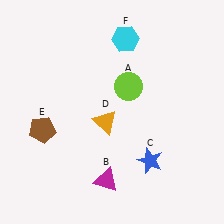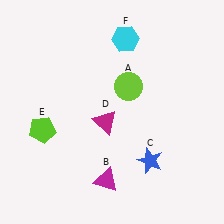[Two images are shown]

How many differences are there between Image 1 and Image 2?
There are 2 differences between the two images.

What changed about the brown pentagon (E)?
In Image 1, E is brown. In Image 2, it changed to lime.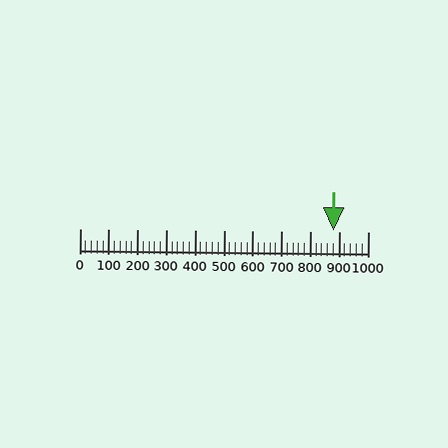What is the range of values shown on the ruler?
The ruler shows values from 0 to 1000.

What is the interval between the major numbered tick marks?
The major tick marks are spaced 100 units apart.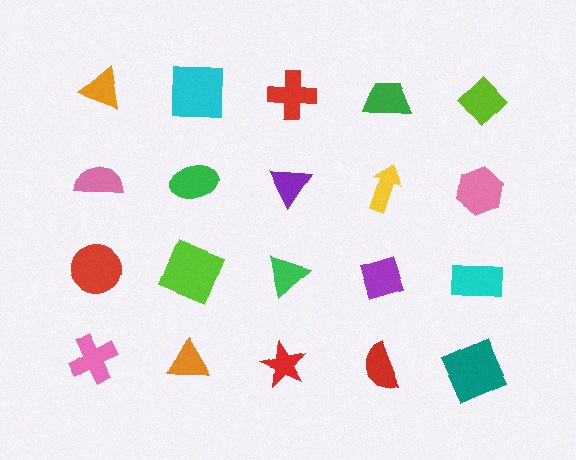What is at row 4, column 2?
An orange triangle.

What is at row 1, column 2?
A cyan square.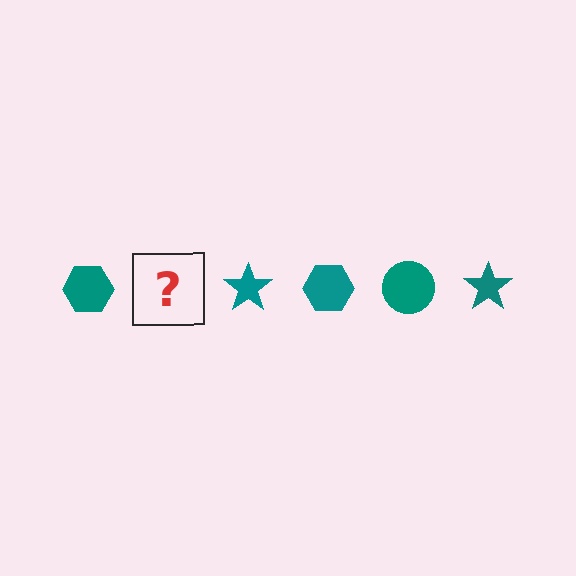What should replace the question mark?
The question mark should be replaced with a teal circle.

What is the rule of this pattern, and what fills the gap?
The rule is that the pattern cycles through hexagon, circle, star shapes in teal. The gap should be filled with a teal circle.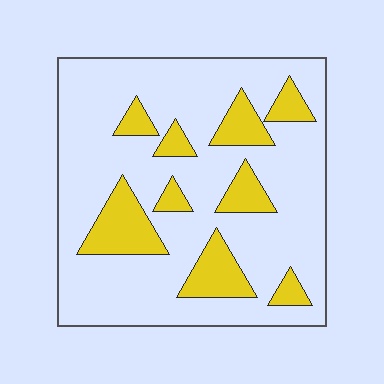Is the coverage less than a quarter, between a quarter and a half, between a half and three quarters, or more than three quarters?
Less than a quarter.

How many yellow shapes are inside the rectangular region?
9.